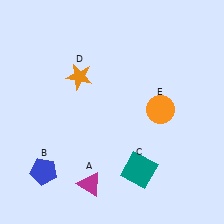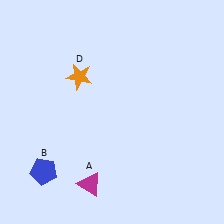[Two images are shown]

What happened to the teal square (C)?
The teal square (C) was removed in Image 2. It was in the bottom-right area of Image 1.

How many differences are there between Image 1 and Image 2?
There are 2 differences between the two images.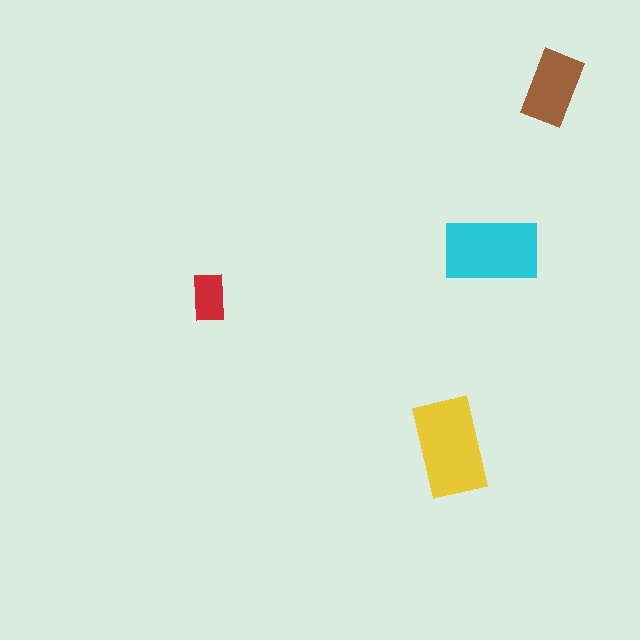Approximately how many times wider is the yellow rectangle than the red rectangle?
About 2 times wider.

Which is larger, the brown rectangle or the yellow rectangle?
The yellow one.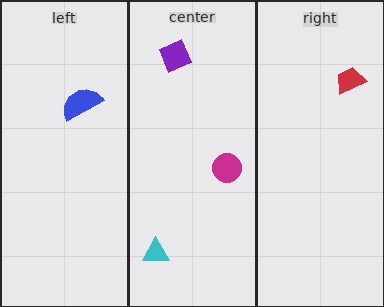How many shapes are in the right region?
1.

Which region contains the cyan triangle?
The center region.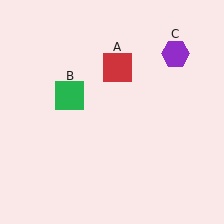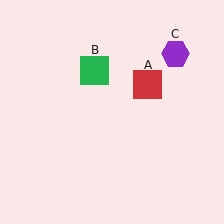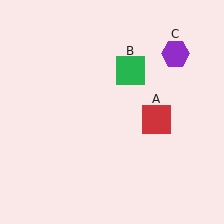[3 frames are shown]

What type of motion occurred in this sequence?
The red square (object A), green square (object B) rotated clockwise around the center of the scene.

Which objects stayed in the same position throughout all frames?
Purple hexagon (object C) remained stationary.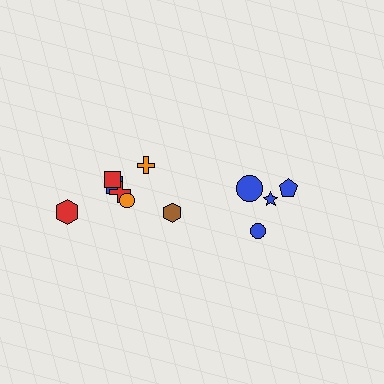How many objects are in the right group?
There are 4 objects.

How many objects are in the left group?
There are 7 objects.